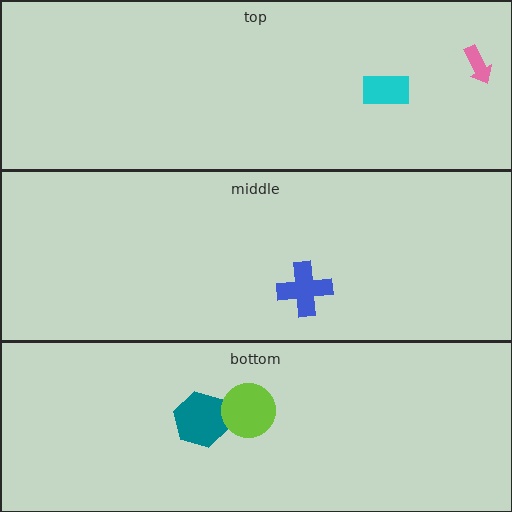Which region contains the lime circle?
The bottom region.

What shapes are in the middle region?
The blue cross.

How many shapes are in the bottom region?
2.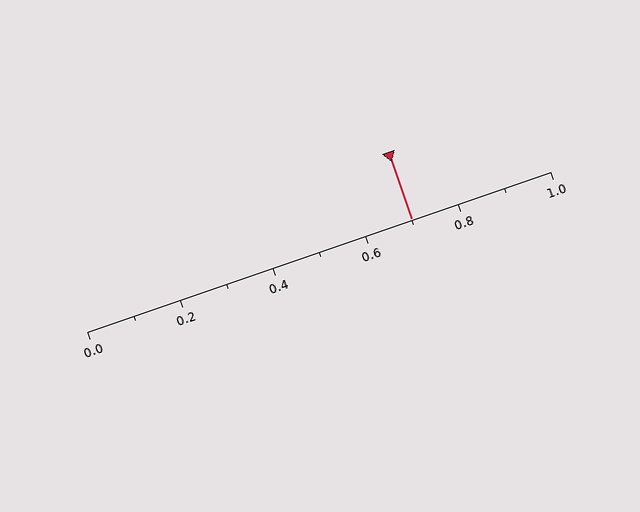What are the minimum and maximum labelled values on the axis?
The axis runs from 0.0 to 1.0.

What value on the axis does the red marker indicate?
The marker indicates approximately 0.7.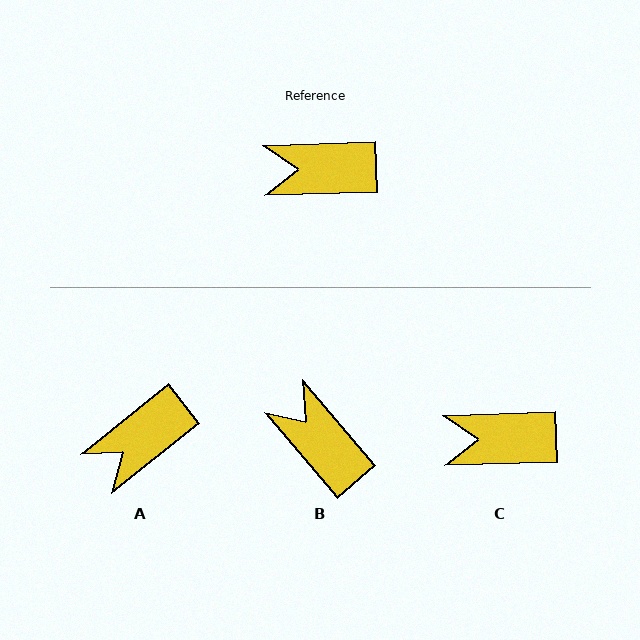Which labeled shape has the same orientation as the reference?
C.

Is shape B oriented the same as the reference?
No, it is off by about 52 degrees.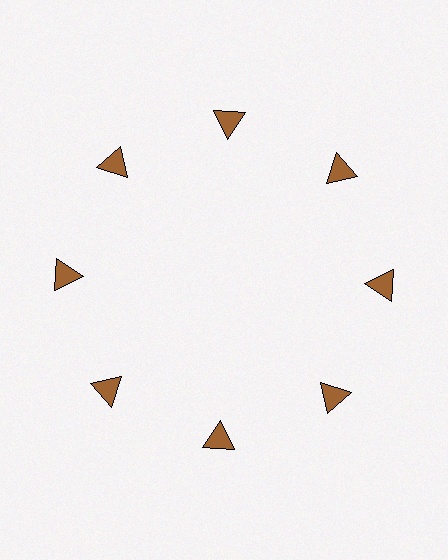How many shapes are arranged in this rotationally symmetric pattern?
There are 8 shapes, arranged in 8 groups of 1.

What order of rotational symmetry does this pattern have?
This pattern has 8-fold rotational symmetry.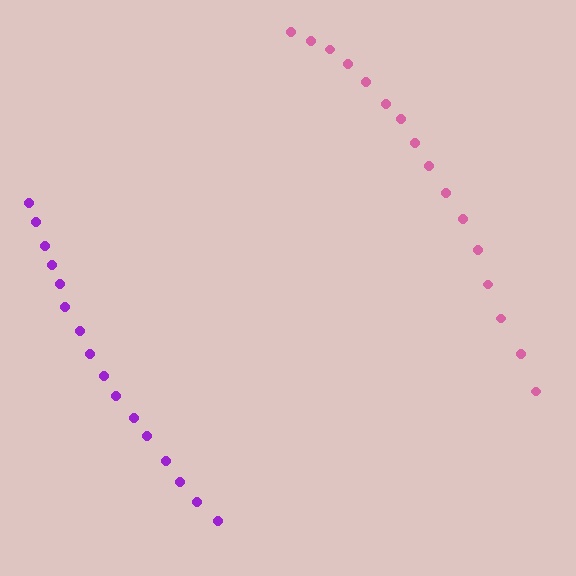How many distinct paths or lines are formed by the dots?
There are 2 distinct paths.